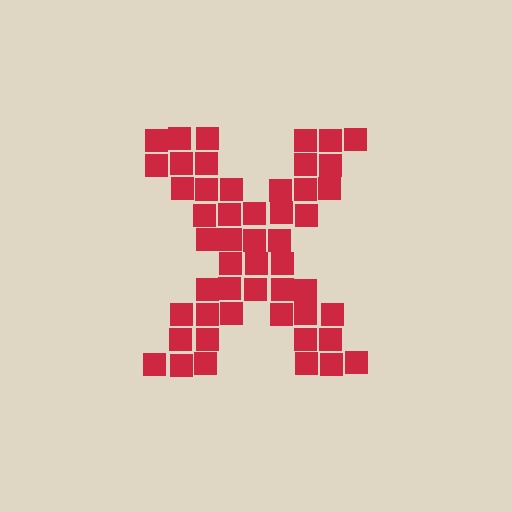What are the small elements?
The small elements are squares.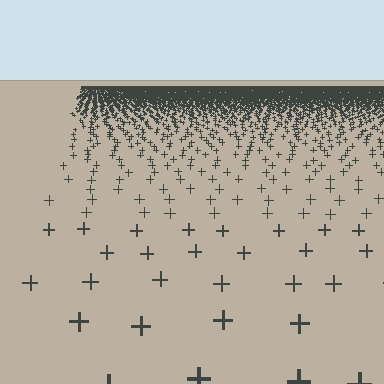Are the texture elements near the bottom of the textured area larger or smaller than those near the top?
Larger. Near the bottom, elements are closer to the viewer and appear at a bigger on-screen size.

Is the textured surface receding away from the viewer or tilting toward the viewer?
The surface is receding away from the viewer. Texture elements get smaller and denser toward the top.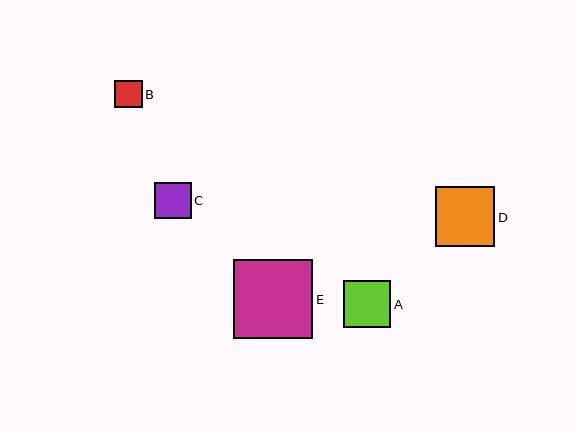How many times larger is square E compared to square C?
Square E is approximately 2.2 times the size of square C.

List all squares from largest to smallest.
From largest to smallest: E, D, A, C, B.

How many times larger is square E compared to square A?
Square E is approximately 1.7 times the size of square A.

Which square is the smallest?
Square B is the smallest with a size of approximately 27 pixels.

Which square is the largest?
Square E is the largest with a size of approximately 79 pixels.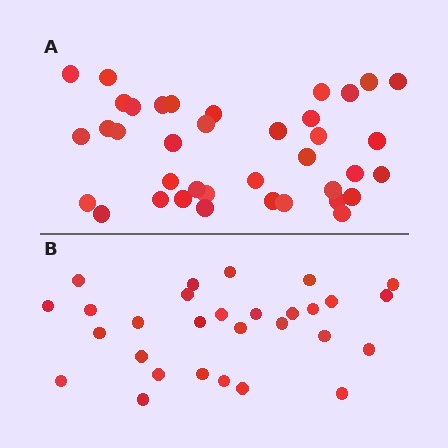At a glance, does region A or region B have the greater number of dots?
Region A (the top region) has more dots.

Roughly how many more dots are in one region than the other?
Region A has roughly 8 or so more dots than region B.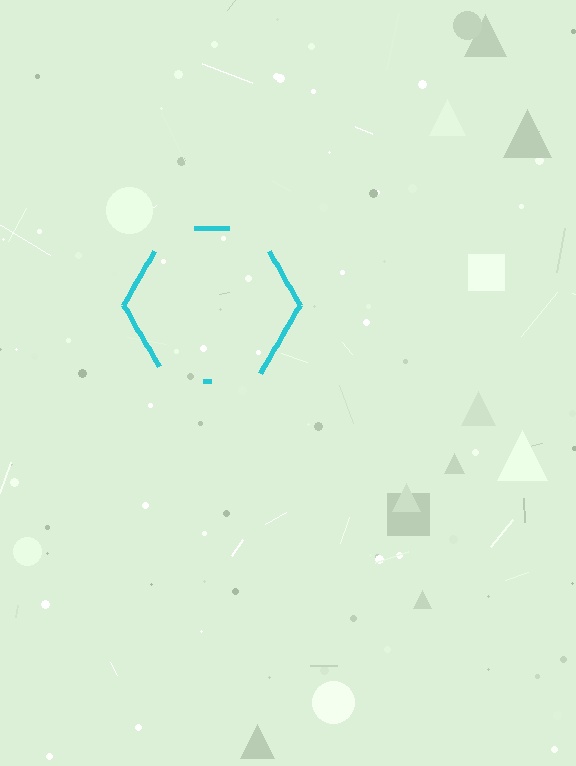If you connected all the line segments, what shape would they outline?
They would outline a hexagon.